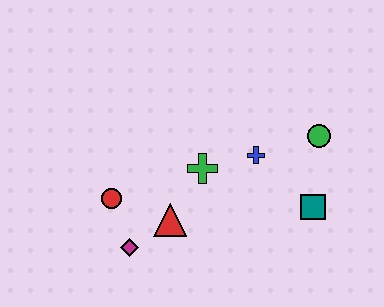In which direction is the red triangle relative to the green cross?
The red triangle is below the green cross.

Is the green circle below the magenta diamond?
No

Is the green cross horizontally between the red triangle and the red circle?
No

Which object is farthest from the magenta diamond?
The green circle is farthest from the magenta diamond.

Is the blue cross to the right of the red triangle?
Yes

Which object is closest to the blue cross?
The green cross is closest to the blue cross.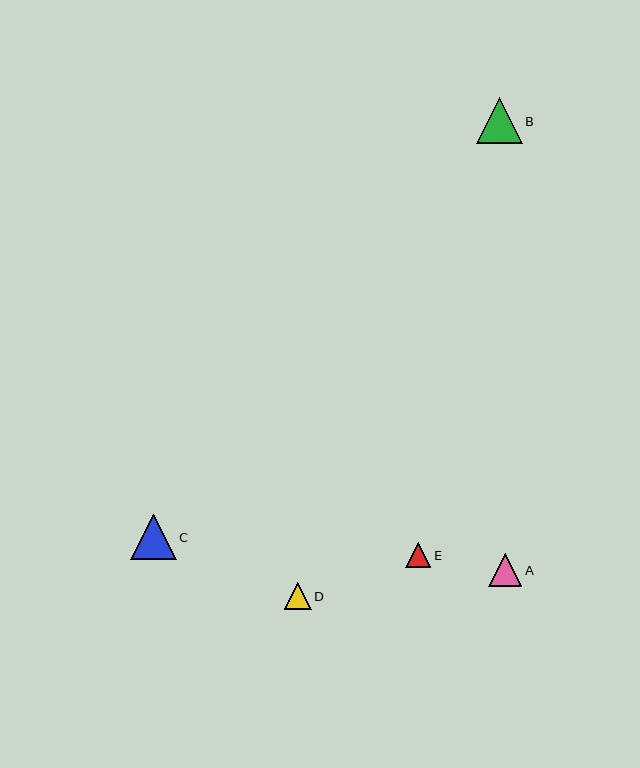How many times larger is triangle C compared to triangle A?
Triangle C is approximately 1.4 times the size of triangle A.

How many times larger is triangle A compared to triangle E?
Triangle A is approximately 1.4 times the size of triangle E.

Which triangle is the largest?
Triangle B is the largest with a size of approximately 46 pixels.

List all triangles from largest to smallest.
From largest to smallest: B, C, A, D, E.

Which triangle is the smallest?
Triangle E is the smallest with a size of approximately 25 pixels.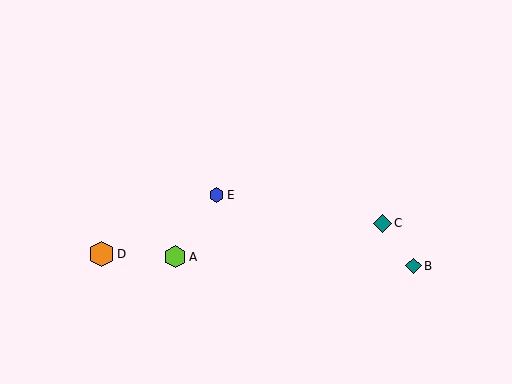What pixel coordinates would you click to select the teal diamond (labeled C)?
Click at (382, 223) to select the teal diamond C.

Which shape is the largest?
The orange hexagon (labeled D) is the largest.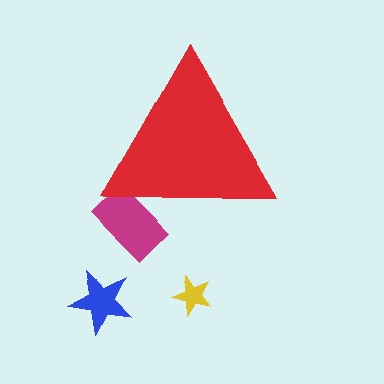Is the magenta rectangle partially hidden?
Yes, the magenta rectangle is partially hidden behind the red triangle.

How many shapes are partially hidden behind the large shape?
1 shape is partially hidden.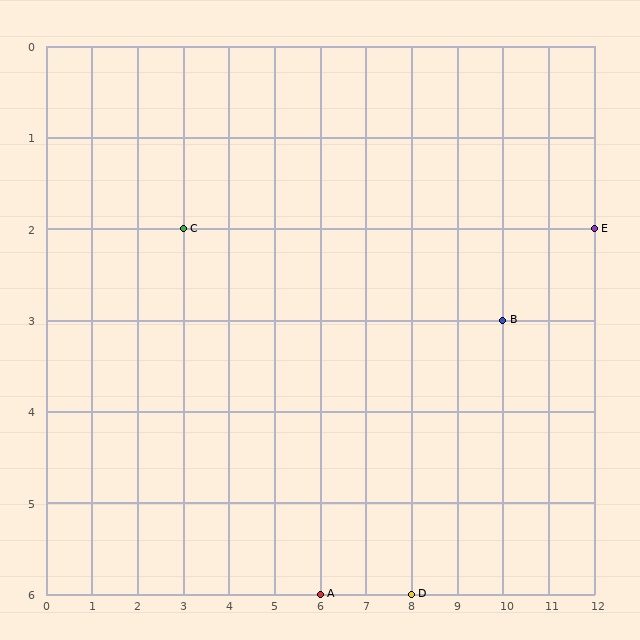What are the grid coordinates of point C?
Point C is at grid coordinates (3, 2).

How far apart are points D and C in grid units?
Points D and C are 5 columns and 4 rows apart (about 6.4 grid units diagonally).